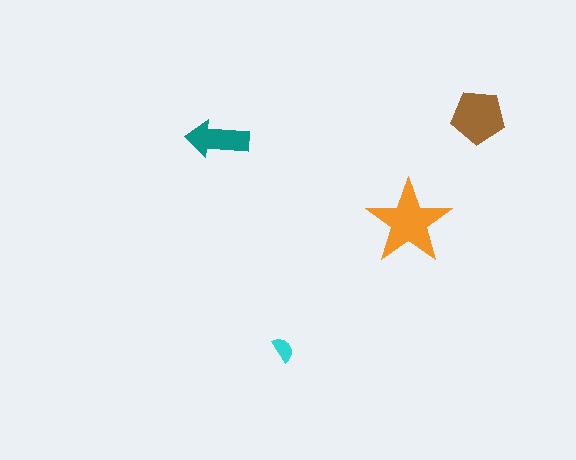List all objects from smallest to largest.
The cyan semicircle, the teal arrow, the brown pentagon, the orange star.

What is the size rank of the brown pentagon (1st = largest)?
2nd.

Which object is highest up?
The brown pentagon is topmost.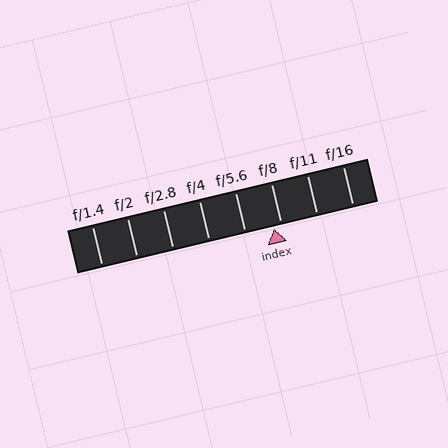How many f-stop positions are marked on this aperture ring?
There are 8 f-stop positions marked.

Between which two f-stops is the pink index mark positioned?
The index mark is between f/5.6 and f/8.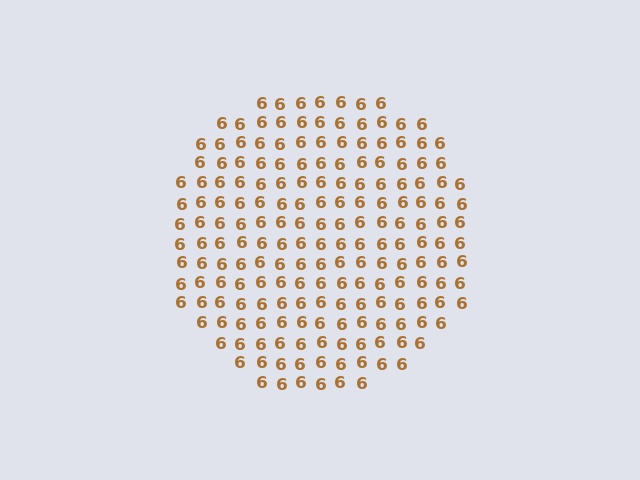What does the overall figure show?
The overall figure shows a circle.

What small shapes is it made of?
It is made of small digit 6's.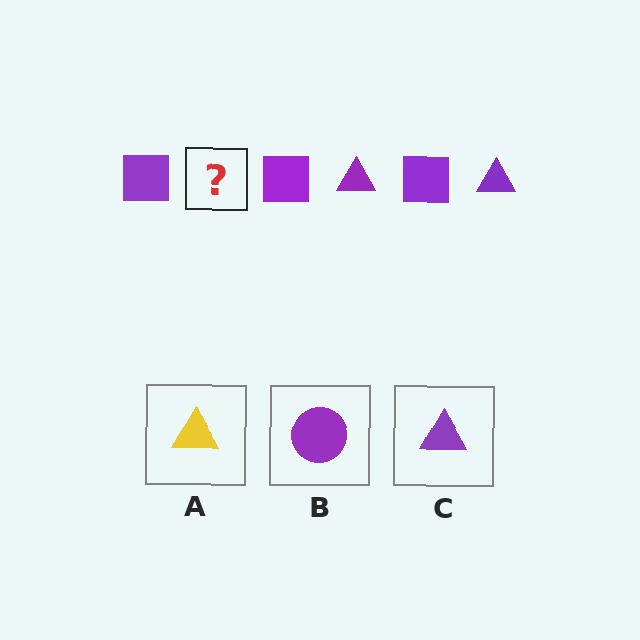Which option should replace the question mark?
Option C.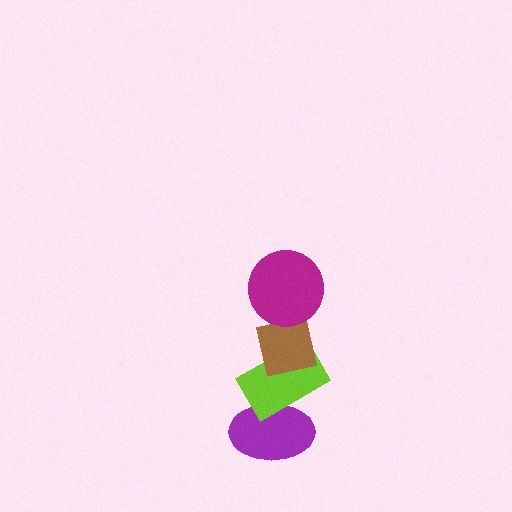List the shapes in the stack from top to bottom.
From top to bottom: the magenta circle, the brown square, the lime rectangle, the purple ellipse.